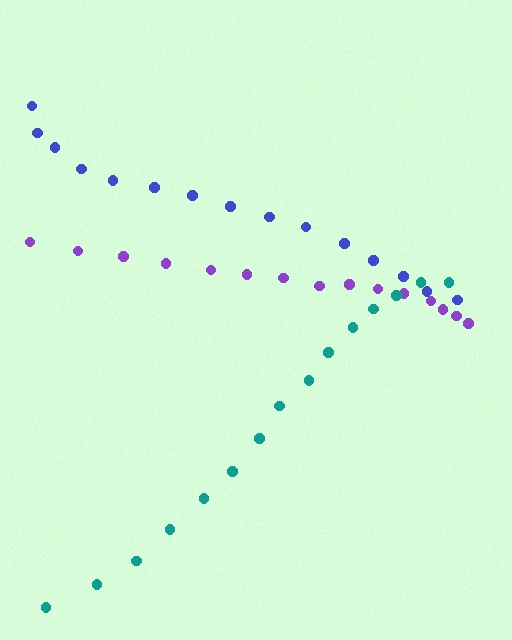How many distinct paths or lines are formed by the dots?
There are 3 distinct paths.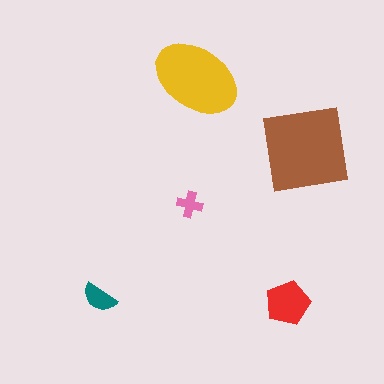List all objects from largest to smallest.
The brown square, the yellow ellipse, the red pentagon, the teal semicircle, the pink cross.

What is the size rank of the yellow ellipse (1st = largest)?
2nd.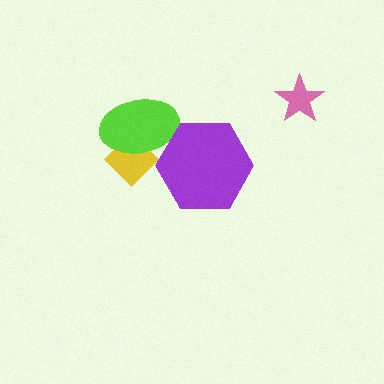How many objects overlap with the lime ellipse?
2 objects overlap with the lime ellipse.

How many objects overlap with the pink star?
0 objects overlap with the pink star.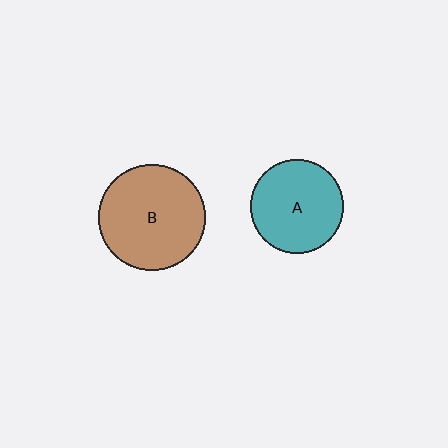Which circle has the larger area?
Circle B (brown).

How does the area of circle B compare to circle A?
Approximately 1.3 times.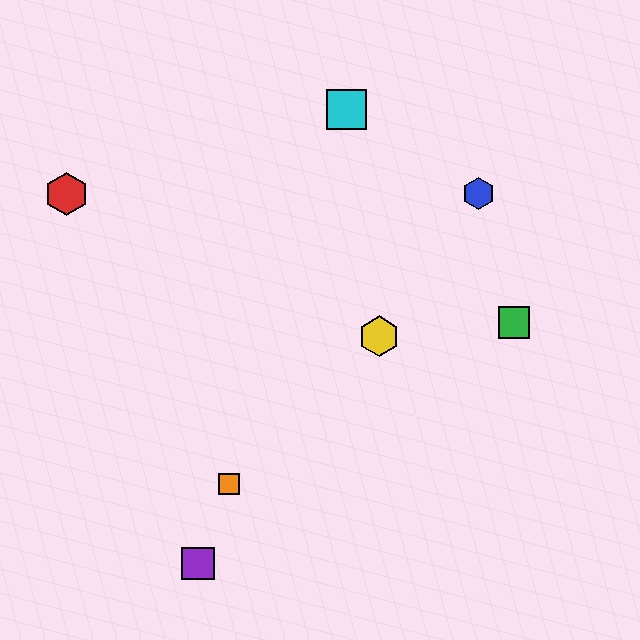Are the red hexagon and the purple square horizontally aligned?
No, the red hexagon is at y≈194 and the purple square is at y≈563.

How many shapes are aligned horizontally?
2 shapes (the red hexagon, the blue hexagon) are aligned horizontally.